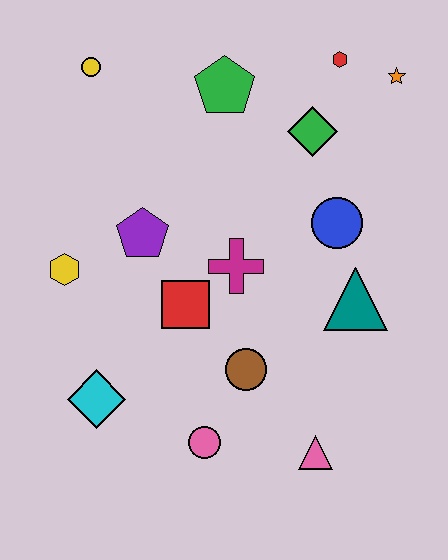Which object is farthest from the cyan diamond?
The orange star is farthest from the cyan diamond.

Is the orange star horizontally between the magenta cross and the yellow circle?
No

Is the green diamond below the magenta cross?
No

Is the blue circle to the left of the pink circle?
No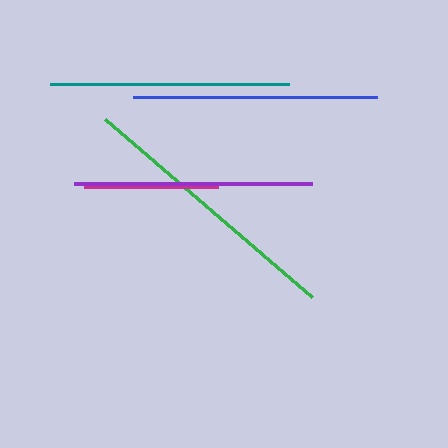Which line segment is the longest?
The green line is the longest at approximately 274 pixels.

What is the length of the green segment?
The green segment is approximately 274 pixels long.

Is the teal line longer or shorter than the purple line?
The teal line is longer than the purple line.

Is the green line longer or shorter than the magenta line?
The green line is longer than the magenta line.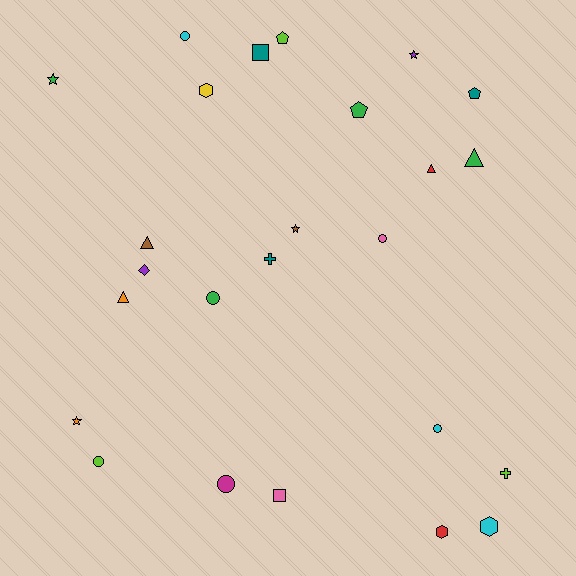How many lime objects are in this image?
There are 3 lime objects.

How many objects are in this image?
There are 25 objects.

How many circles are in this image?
There are 6 circles.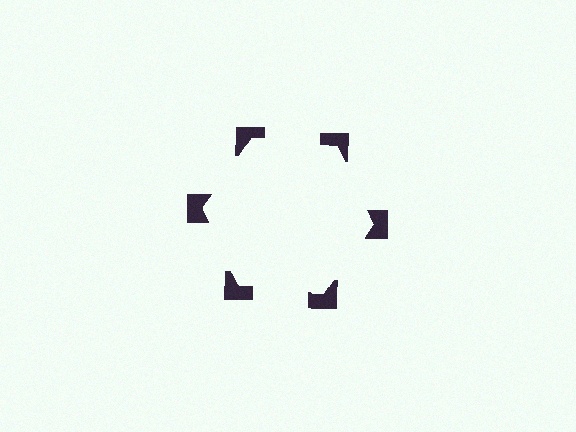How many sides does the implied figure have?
6 sides.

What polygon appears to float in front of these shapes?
An illusory hexagon — its edges are inferred from the aligned wedge cuts in the notched squares, not physically drawn.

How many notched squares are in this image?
There are 6 — one at each vertex of the illusory hexagon.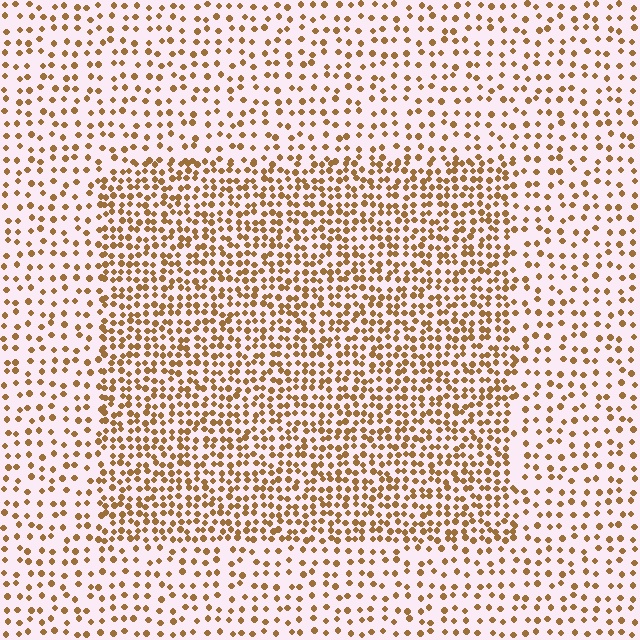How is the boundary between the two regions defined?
The boundary is defined by a change in element density (approximately 2.0x ratio). All elements are the same color, size, and shape.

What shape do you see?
I see a rectangle.